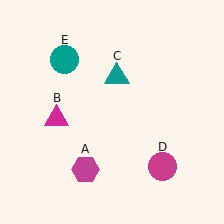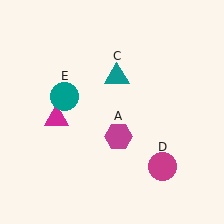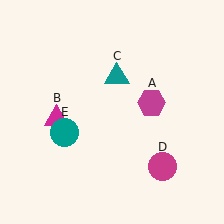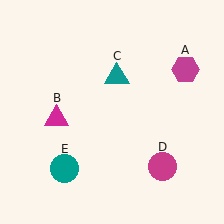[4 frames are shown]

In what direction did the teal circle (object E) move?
The teal circle (object E) moved down.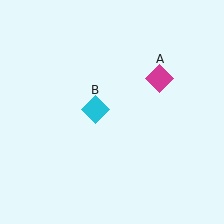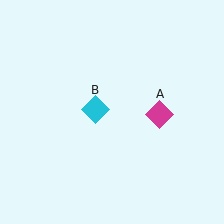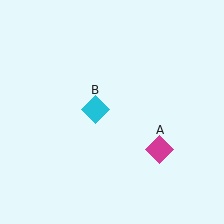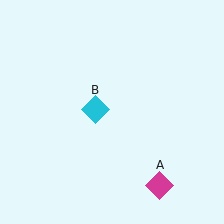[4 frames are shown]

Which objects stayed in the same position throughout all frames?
Cyan diamond (object B) remained stationary.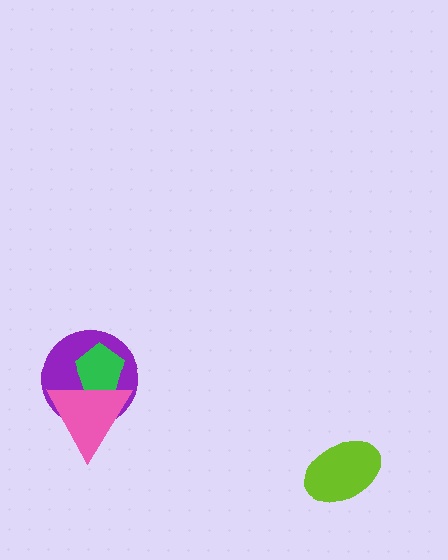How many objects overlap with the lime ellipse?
0 objects overlap with the lime ellipse.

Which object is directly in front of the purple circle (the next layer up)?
The pink triangle is directly in front of the purple circle.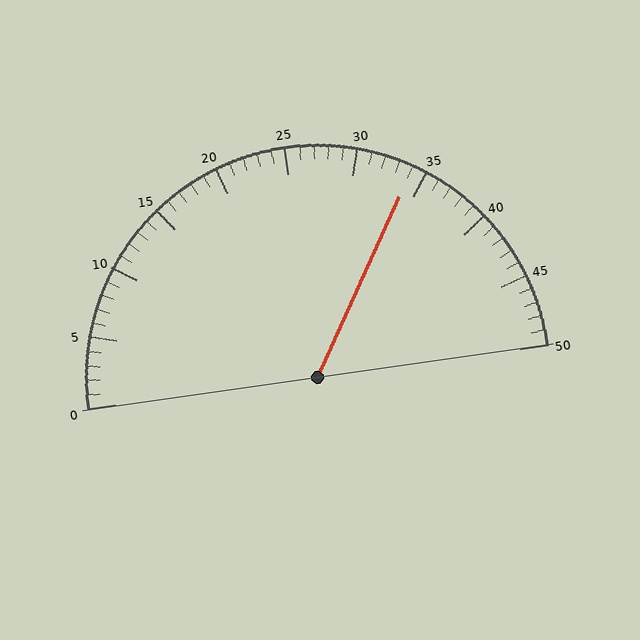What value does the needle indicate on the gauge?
The needle indicates approximately 34.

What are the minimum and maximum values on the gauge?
The gauge ranges from 0 to 50.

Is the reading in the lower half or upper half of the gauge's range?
The reading is in the upper half of the range (0 to 50).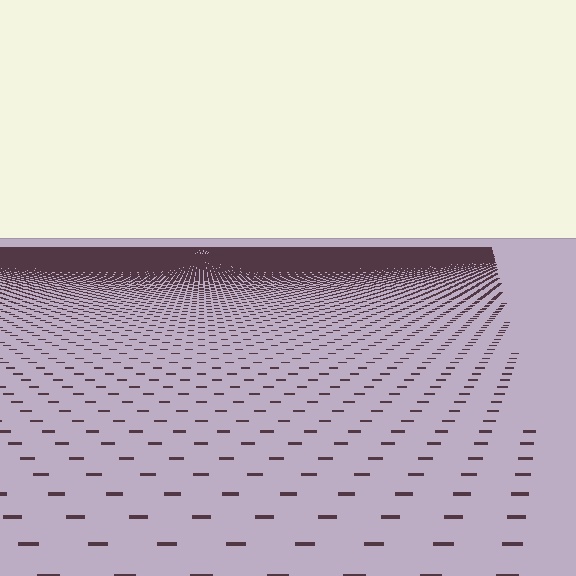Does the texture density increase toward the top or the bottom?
Density increases toward the top.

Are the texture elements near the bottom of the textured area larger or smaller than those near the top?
Larger. Near the bottom, elements are closer to the viewer and appear at a bigger on-screen size.